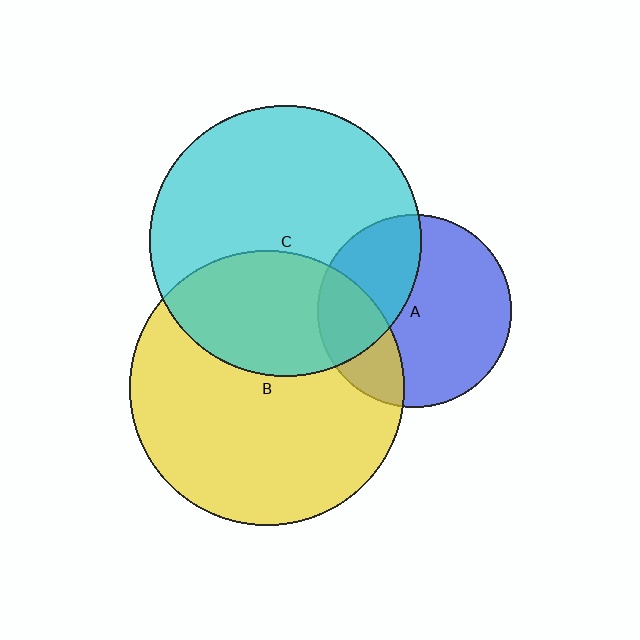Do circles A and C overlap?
Yes.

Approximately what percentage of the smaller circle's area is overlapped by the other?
Approximately 35%.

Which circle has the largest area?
Circle B (yellow).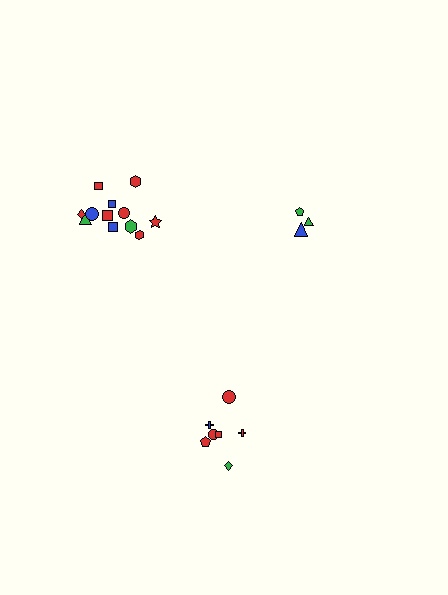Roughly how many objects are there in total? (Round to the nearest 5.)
Roughly 20 objects in total.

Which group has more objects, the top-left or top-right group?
The top-left group.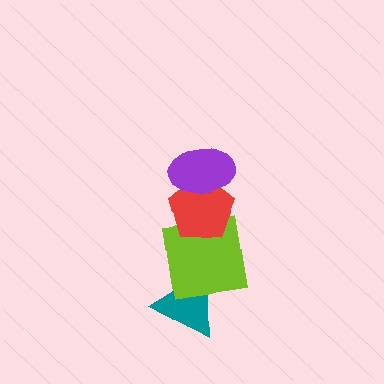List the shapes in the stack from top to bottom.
From top to bottom: the purple ellipse, the red pentagon, the lime square, the teal triangle.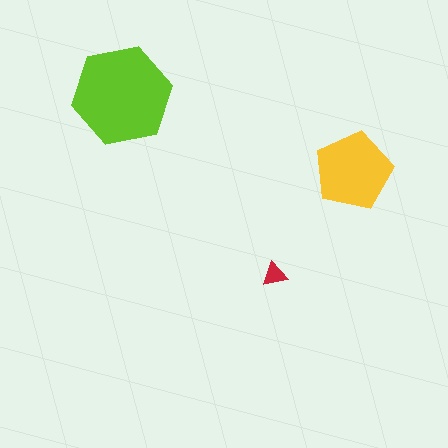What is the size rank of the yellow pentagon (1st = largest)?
2nd.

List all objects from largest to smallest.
The lime hexagon, the yellow pentagon, the red triangle.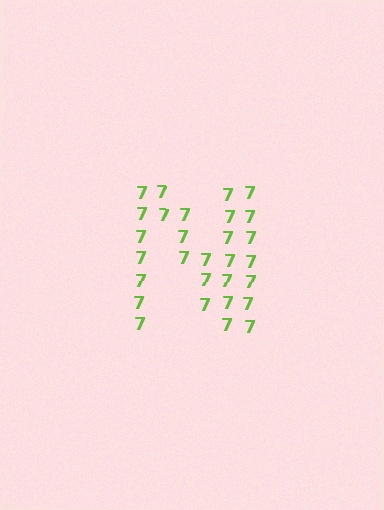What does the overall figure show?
The overall figure shows the letter N.